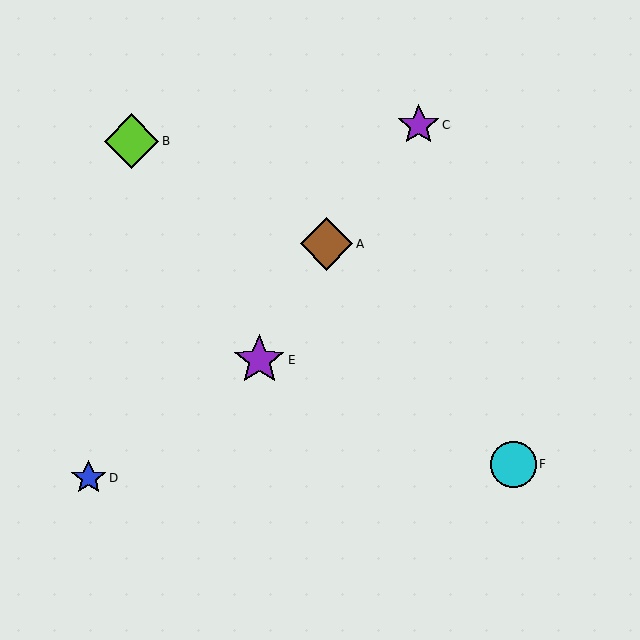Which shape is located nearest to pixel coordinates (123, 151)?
The lime diamond (labeled B) at (131, 141) is nearest to that location.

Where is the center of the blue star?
The center of the blue star is at (89, 478).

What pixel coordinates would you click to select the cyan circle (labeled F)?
Click at (513, 464) to select the cyan circle F.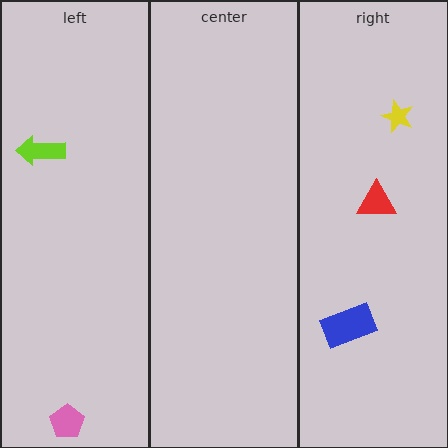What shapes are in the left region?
The pink pentagon, the lime arrow.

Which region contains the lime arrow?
The left region.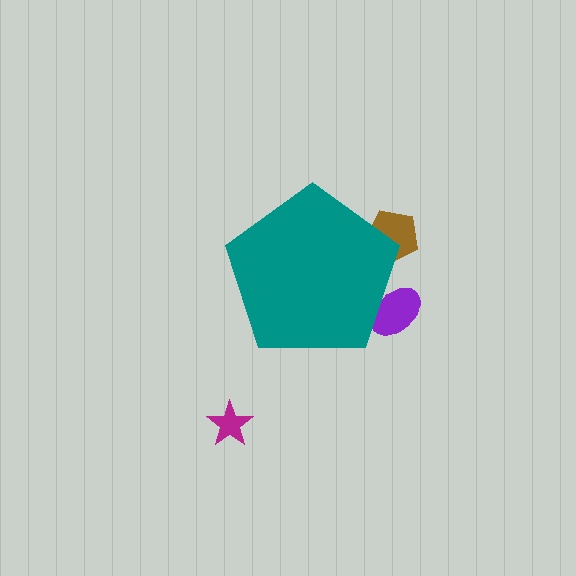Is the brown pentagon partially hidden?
Yes, the brown pentagon is partially hidden behind the teal pentagon.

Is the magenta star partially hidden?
No, the magenta star is fully visible.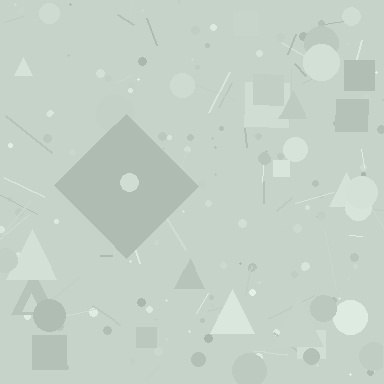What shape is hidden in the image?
A diamond is hidden in the image.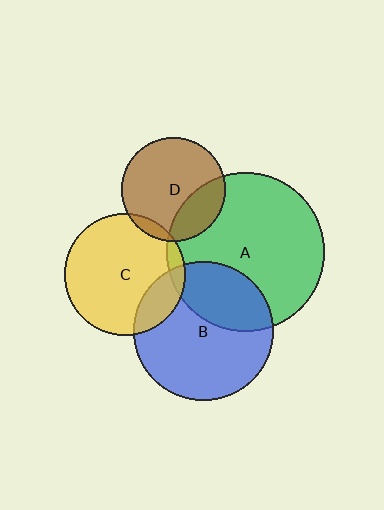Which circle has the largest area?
Circle A (green).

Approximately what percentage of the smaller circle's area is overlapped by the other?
Approximately 25%.